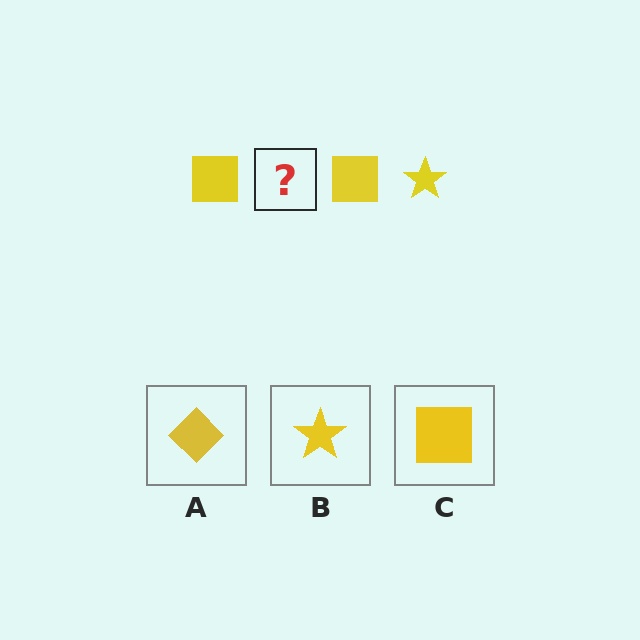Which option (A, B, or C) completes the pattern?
B.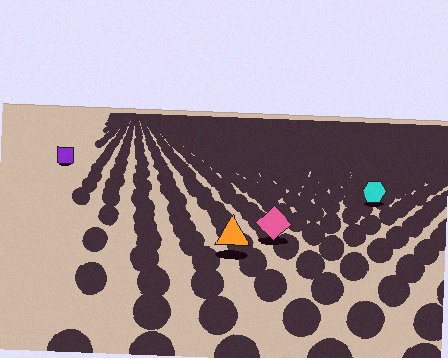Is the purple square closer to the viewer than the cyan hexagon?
No. The cyan hexagon is closer — you can tell from the texture gradient: the ground texture is coarser near it.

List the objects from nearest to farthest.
From nearest to farthest: the orange triangle, the pink diamond, the cyan hexagon, the purple square.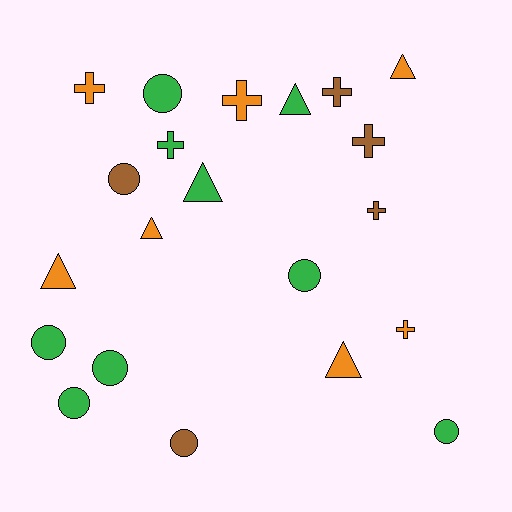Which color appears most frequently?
Green, with 9 objects.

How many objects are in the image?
There are 21 objects.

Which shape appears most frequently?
Circle, with 8 objects.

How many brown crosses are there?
There are 3 brown crosses.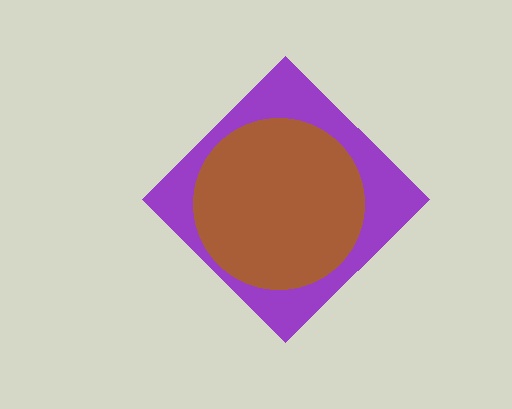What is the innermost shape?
The brown circle.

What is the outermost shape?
The purple diamond.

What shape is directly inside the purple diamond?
The brown circle.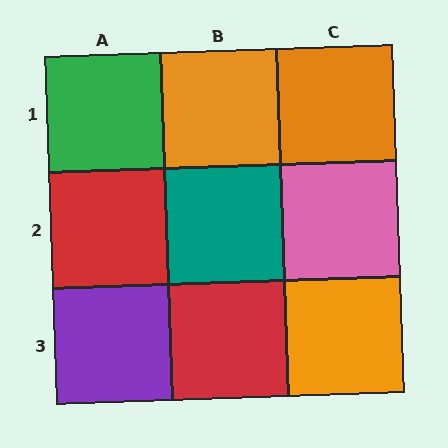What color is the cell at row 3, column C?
Orange.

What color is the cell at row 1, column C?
Orange.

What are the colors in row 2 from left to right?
Red, teal, pink.